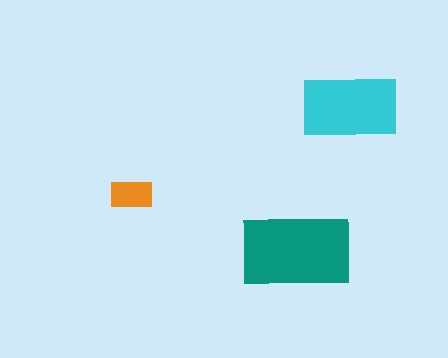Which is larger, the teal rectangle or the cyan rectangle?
The teal one.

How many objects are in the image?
There are 3 objects in the image.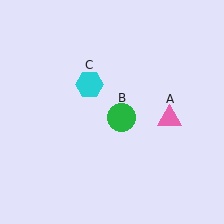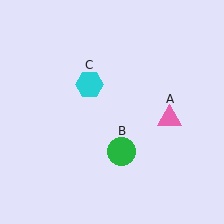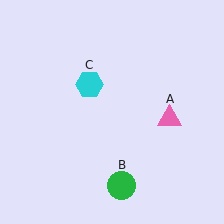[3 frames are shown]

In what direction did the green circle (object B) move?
The green circle (object B) moved down.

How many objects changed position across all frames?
1 object changed position: green circle (object B).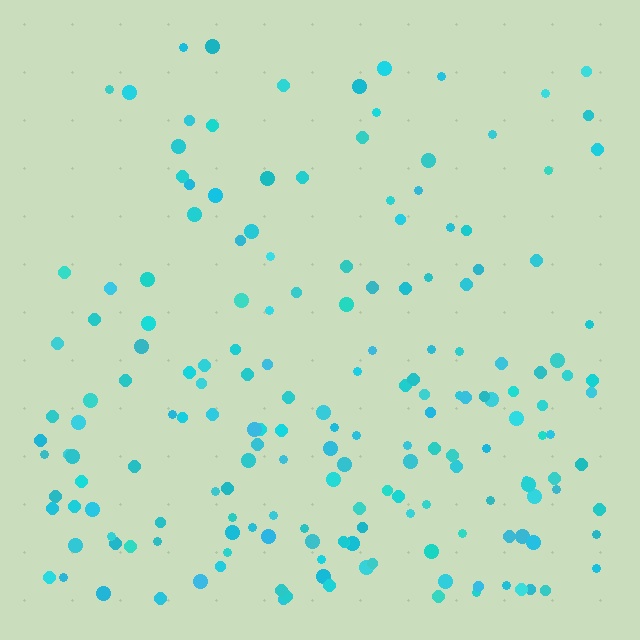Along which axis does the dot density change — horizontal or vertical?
Vertical.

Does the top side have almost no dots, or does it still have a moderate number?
Still a moderate number, just noticeably fewer than the bottom.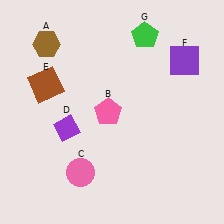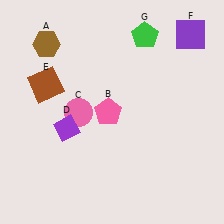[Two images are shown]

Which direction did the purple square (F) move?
The purple square (F) moved up.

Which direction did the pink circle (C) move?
The pink circle (C) moved up.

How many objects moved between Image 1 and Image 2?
2 objects moved between the two images.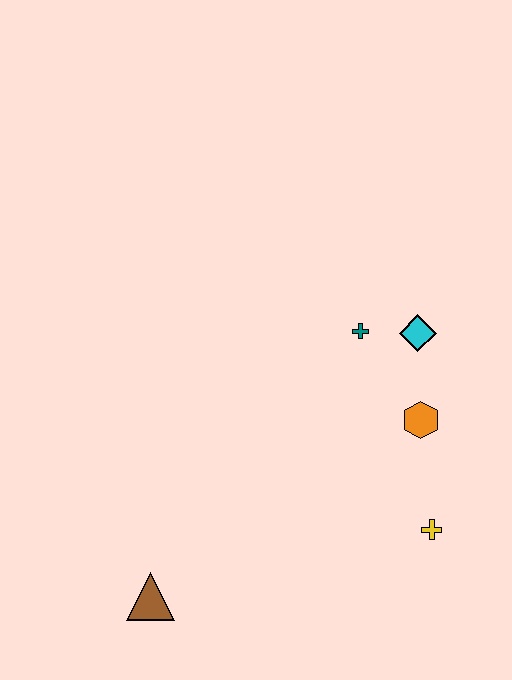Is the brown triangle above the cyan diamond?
No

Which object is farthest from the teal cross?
The brown triangle is farthest from the teal cross.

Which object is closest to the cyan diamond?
The teal cross is closest to the cyan diamond.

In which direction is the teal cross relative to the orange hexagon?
The teal cross is above the orange hexagon.